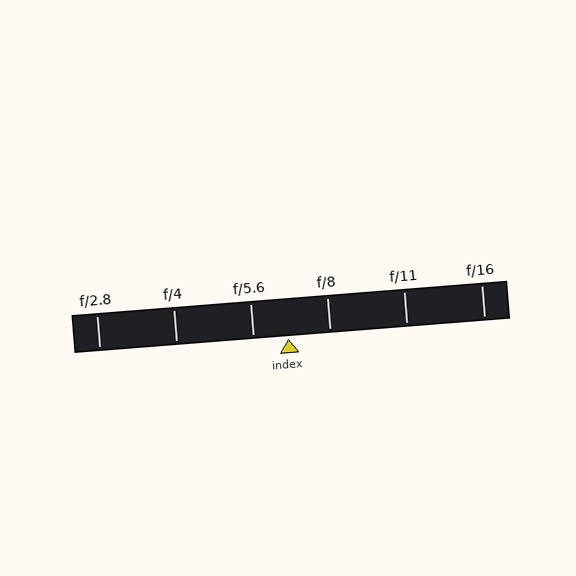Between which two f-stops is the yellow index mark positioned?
The index mark is between f/5.6 and f/8.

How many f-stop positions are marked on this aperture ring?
There are 6 f-stop positions marked.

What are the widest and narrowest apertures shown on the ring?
The widest aperture shown is f/2.8 and the narrowest is f/16.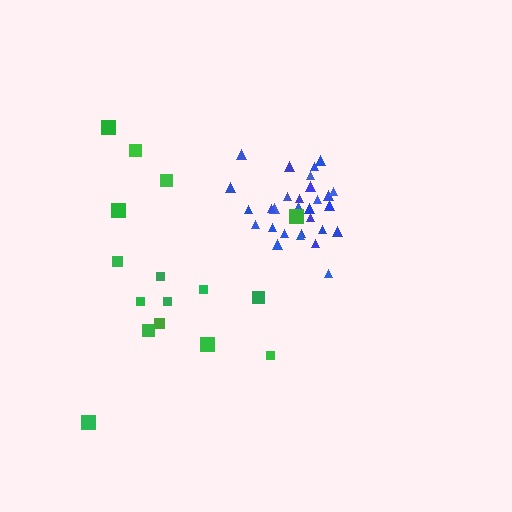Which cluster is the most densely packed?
Blue.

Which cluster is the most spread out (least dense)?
Green.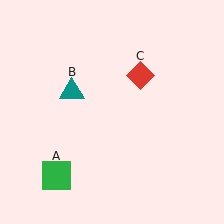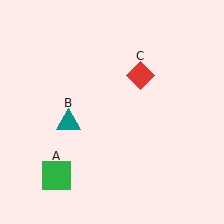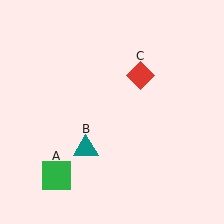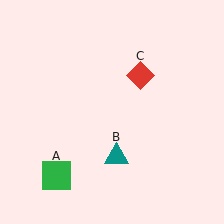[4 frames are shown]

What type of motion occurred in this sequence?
The teal triangle (object B) rotated counterclockwise around the center of the scene.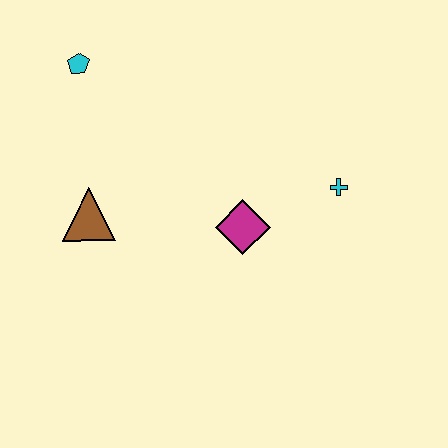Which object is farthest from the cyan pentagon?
The cyan cross is farthest from the cyan pentagon.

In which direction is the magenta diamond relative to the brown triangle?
The magenta diamond is to the right of the brown triangle.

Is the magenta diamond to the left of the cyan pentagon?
No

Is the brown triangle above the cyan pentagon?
No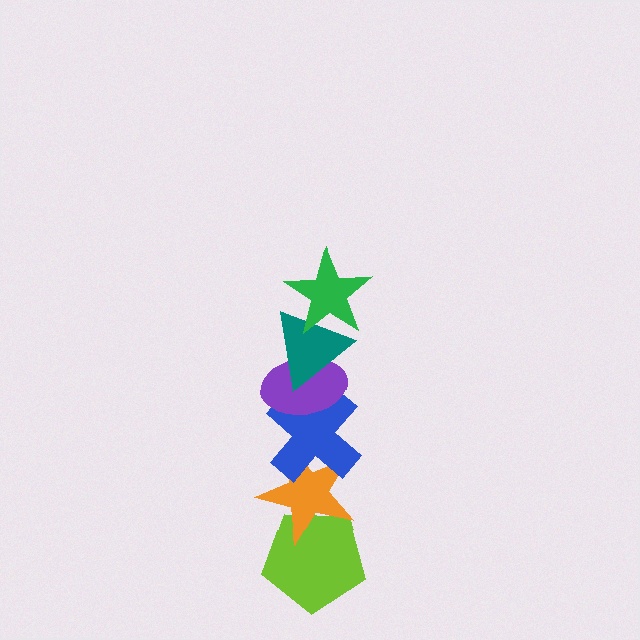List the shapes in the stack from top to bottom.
From top to bottom: the green star, the teal triangle, the purple ellipse, the blue cross, the orange star, the lime pentagon.